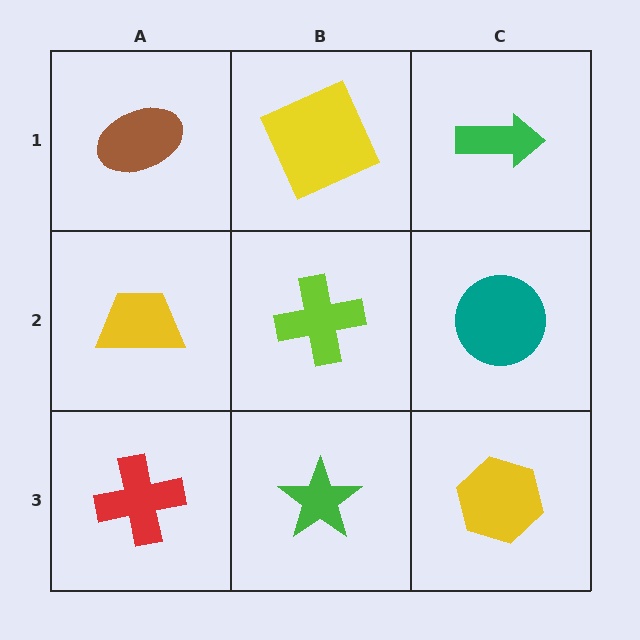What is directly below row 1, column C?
A teal circle.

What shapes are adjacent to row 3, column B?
A lime cross (row 2, column B), a red cross (row 3, column A), a yellow hexagon (row 3, column C).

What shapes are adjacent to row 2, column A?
A brown ellipse (row 1, column A), a red cross (row 3, column A), a lime cross (row 2, column B).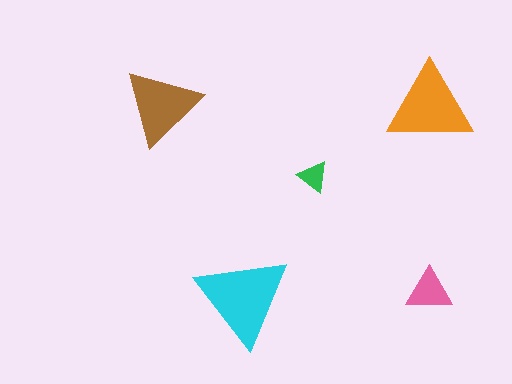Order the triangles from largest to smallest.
the cyan one, the orange one, the brown one, the pink one, the green one.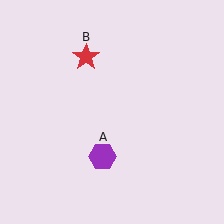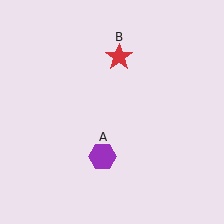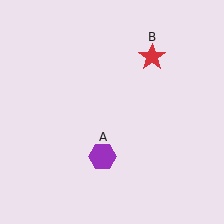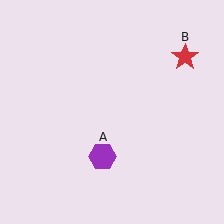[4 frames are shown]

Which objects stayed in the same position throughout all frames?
Purple hexagon (object A) remained stationary.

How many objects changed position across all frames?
1 object changed position: red star (object B).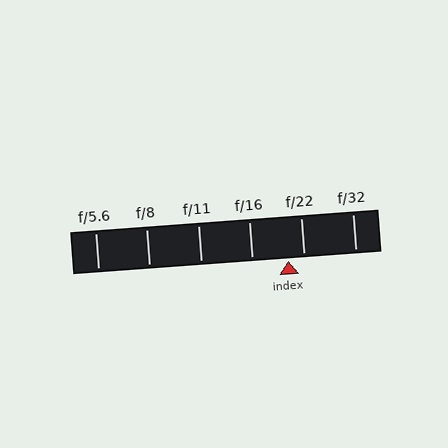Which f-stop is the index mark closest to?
The index mark is closest to f/22.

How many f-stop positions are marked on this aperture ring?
There are 6 f-stop positions marked.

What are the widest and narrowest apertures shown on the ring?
The widest aperture shown is f/5.6 and the narrowest is f/32.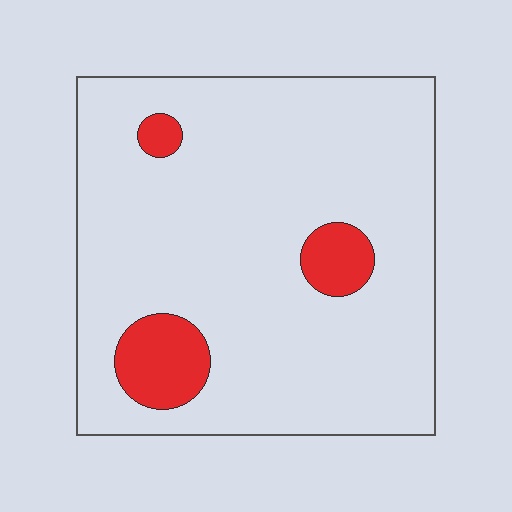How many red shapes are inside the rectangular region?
3.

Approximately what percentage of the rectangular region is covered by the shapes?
Approximately 10%.